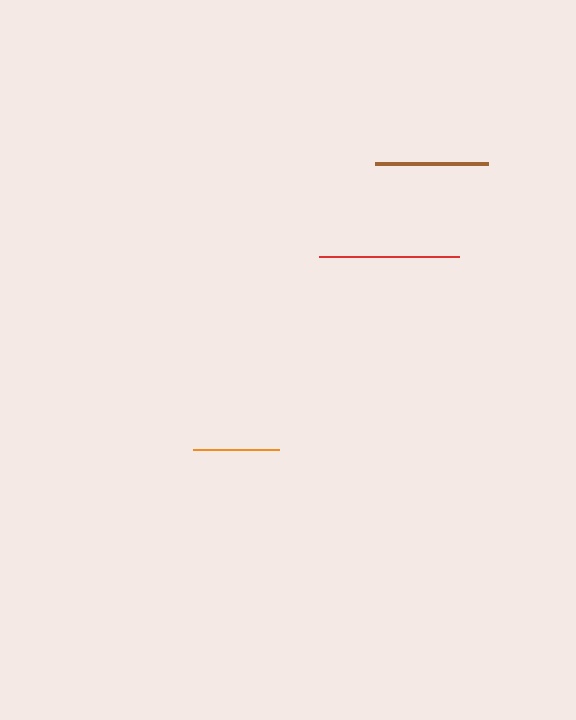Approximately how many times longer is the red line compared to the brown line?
The red line is approximately 1.3 times the length of the brown line.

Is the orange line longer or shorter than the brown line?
The brown line is longer than the orange line.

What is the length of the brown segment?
The brown segment is approximately 112 pixels long.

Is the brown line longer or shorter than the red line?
The red line is longer than the brown line.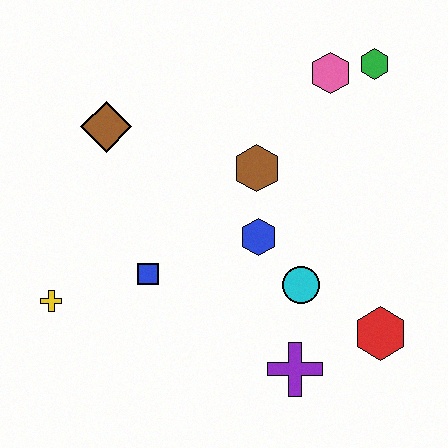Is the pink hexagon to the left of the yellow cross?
No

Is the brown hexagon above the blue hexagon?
Yes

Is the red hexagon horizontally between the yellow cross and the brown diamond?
No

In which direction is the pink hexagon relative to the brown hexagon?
The pink hexagon is above the brown hexagon.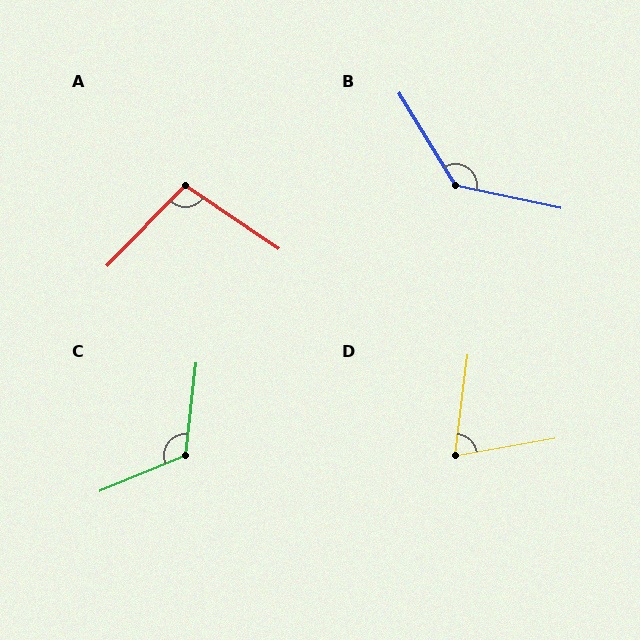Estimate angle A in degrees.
Approximately 100 degrees.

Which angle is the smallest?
D, at approximately 73 degrees.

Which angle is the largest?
B, at approximately 133 degrees.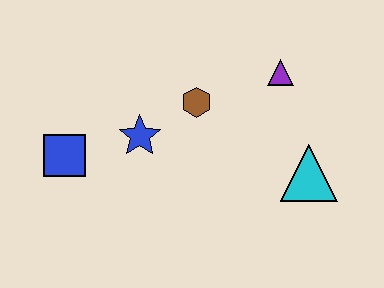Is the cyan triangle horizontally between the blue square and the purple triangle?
No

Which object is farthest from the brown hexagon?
The blue square is farthest from the brown hexagon.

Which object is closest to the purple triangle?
The brown hexagon is closest to the purple triangle.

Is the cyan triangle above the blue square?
No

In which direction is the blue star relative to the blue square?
The blue star is to the right of the blue square.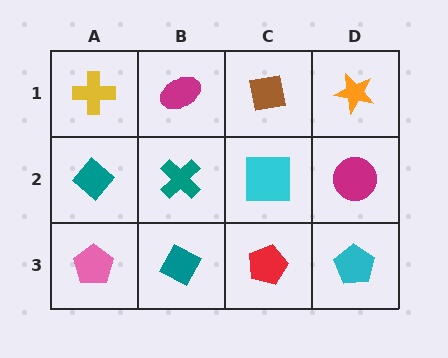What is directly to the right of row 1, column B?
A brown square.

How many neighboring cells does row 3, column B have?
3.